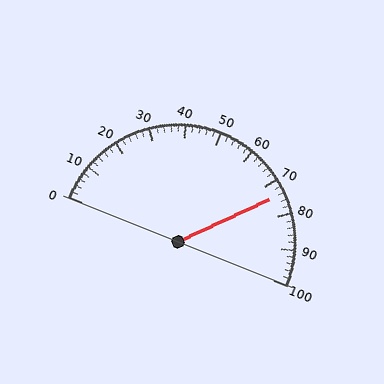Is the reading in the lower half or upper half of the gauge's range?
The reading is in the upper half of the range (0 to 100).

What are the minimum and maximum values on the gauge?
The gauge ranges from 0 to 100.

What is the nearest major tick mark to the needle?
The nearest major tick mark is 70.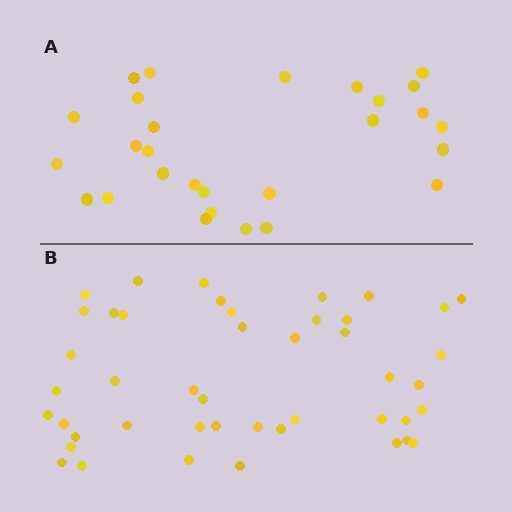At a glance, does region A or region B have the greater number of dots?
Region B (the bottom region) has more dots.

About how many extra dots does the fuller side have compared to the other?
Region B has approximately 15 more dots than region A.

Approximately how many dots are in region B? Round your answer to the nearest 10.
About 40 dots. (The exact count is 45, which rounds to 40.)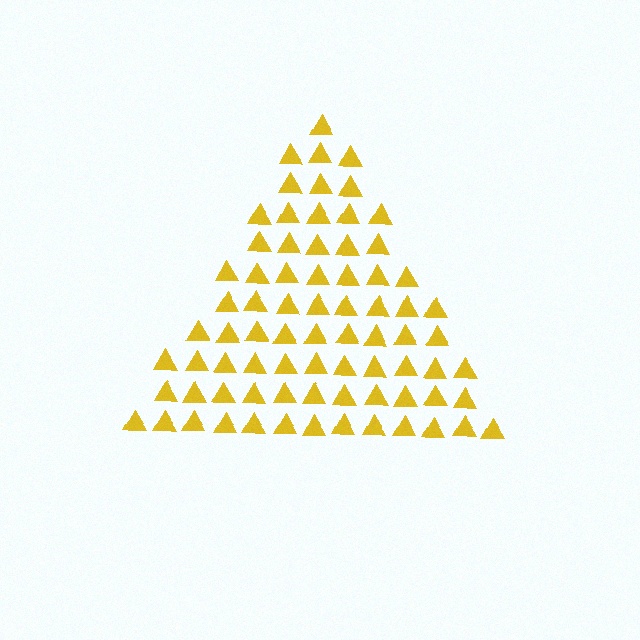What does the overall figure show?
The overall figure shows a triangle.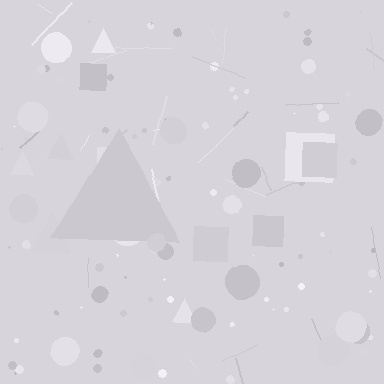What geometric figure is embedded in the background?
A triangle is embedded in the background.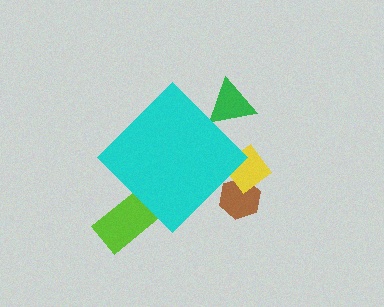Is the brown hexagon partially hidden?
Yes, the brown hexagon is partially hidden behind the cyan diamond.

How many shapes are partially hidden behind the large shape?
4 shapes are partially hidden.